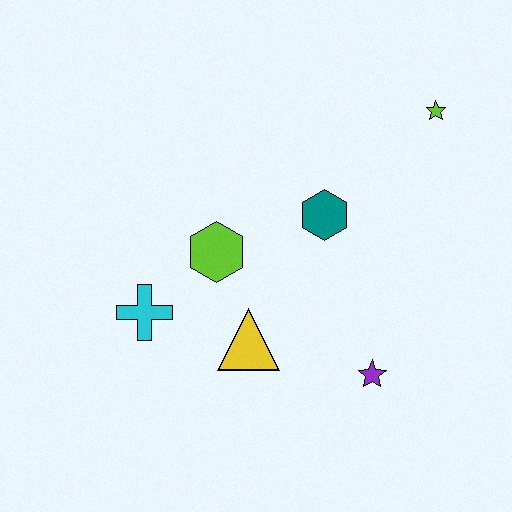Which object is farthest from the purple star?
The lime star is farthest from the purple star.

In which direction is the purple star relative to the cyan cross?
The purple star is to the right of the cyan cross.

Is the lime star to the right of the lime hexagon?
Yes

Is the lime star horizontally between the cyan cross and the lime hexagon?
No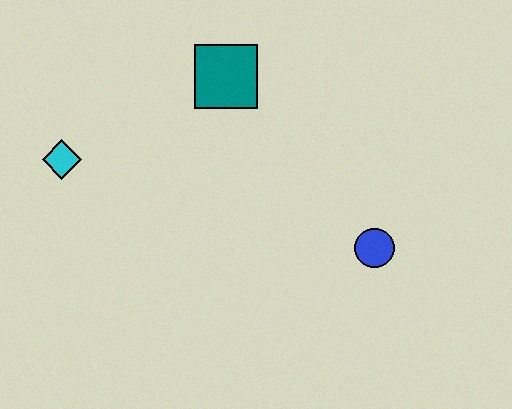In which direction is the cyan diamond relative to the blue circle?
The cyan diamond is to the left of the blue circle.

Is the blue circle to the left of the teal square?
No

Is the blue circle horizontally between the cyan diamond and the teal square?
No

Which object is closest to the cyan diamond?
The teal square is closest to the cyan diamond.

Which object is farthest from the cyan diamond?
The blue circle is farthest from the cyan diamond.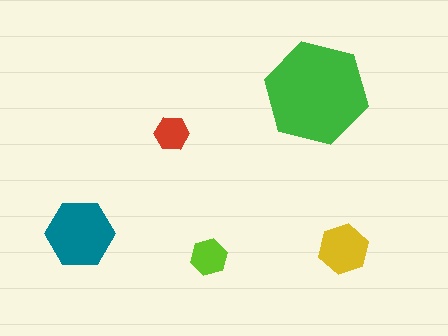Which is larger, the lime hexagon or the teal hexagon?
The teal one.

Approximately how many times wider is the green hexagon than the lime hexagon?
About 3 times wider.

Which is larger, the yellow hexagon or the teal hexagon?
The teal one.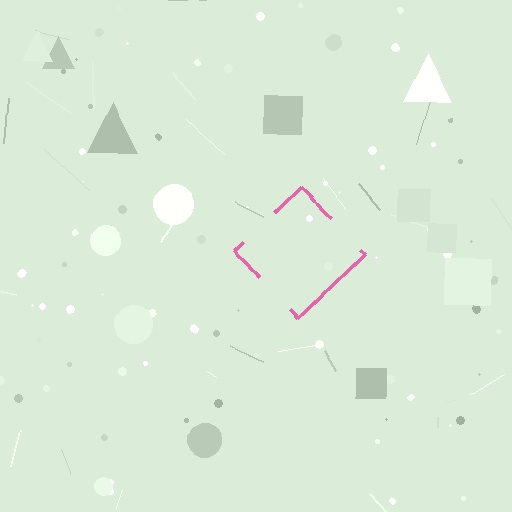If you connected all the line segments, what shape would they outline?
They would outline a diamond.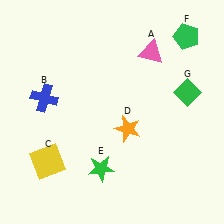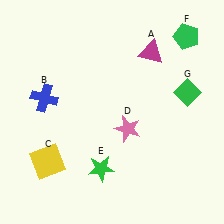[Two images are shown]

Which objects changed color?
A changed from pink to magenta. D changed from orange to pink.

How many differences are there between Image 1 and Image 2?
There are 2 differences between the two images.